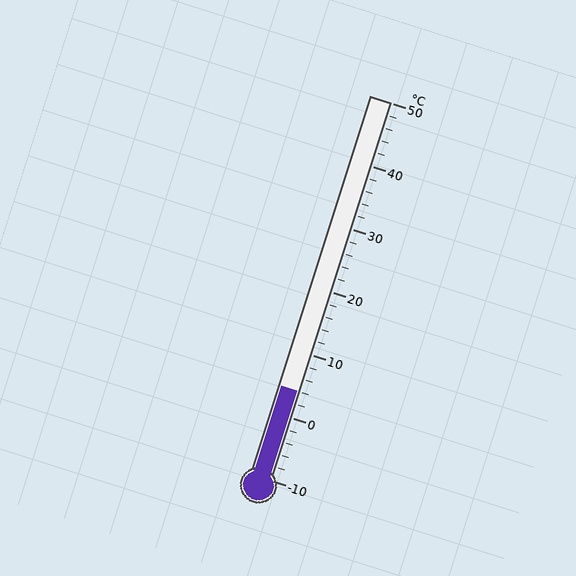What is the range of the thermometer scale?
The thermometer scale ranges from -10°C to 50°C.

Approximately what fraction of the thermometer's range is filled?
The thermometer is filled to approximately 25% of its range.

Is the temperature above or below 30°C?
The temperature is below 30°C.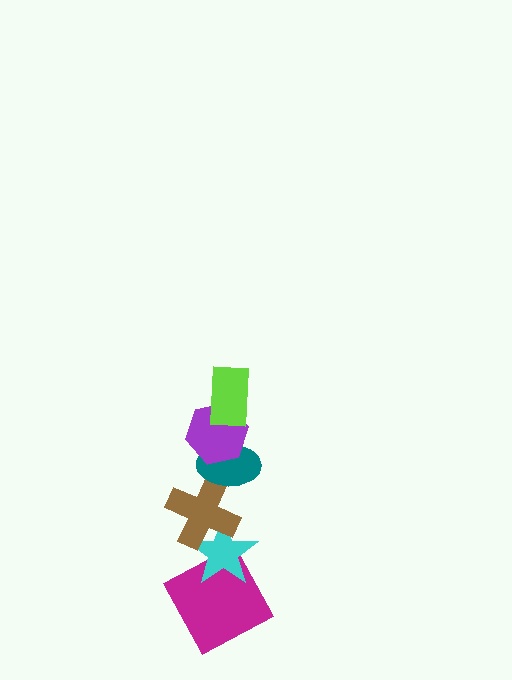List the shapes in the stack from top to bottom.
From top to bottom: the lime rectangle, the purple hexagon, the teal ellipse, the brown cross, the cyan star, the magenta square.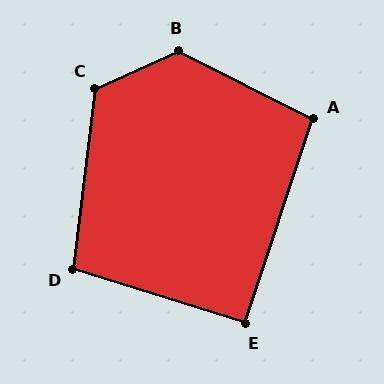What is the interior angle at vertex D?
Approximately 101 degrees (obtuse).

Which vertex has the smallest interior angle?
E, at approximately 91 degrees.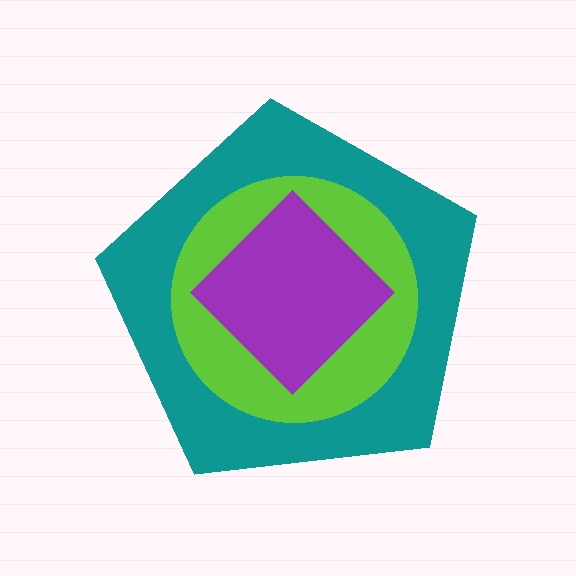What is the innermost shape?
The purple diamond.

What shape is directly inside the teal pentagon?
The lime circle.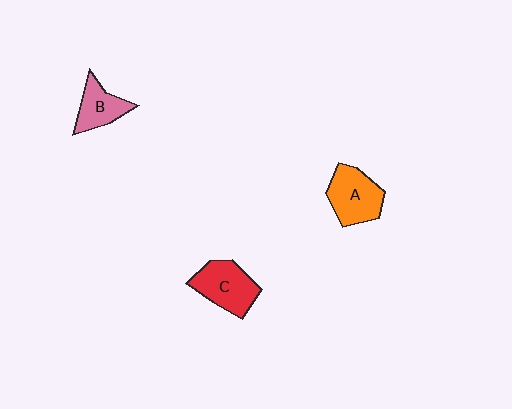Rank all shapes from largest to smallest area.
From largest to smallest: A (orange), C (red), B (pink).